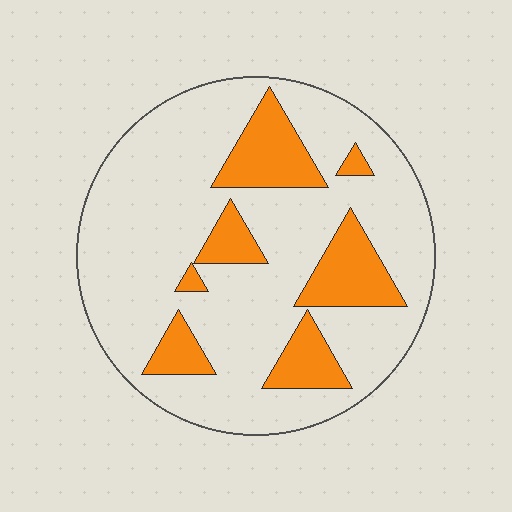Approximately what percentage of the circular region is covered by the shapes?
Approximately 20%.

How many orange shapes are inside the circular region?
7.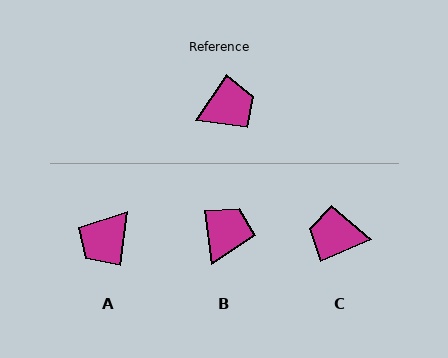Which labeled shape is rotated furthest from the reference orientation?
A, about 154 degrees away.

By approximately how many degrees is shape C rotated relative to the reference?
Approximately 148 degrees counter-clockwise.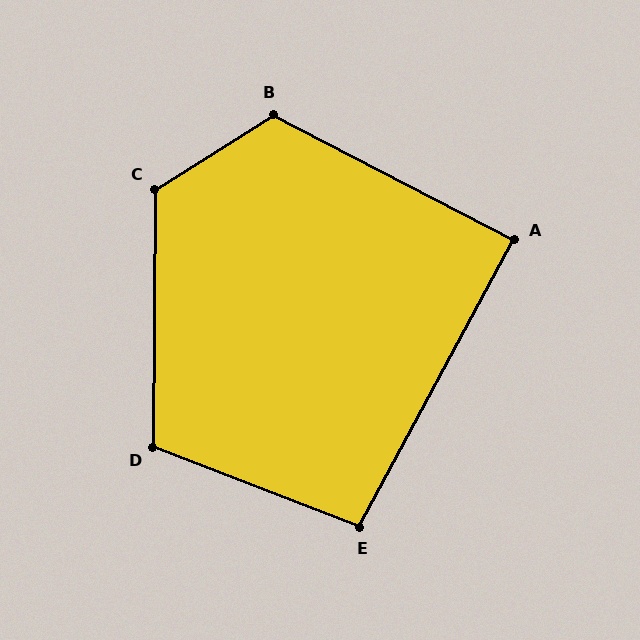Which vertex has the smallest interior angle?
A, at approximately 89 degrees.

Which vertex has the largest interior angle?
C, at approximately 123 degrees.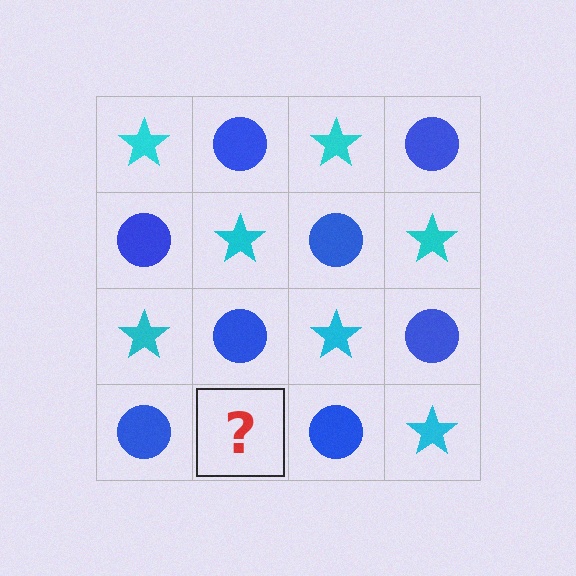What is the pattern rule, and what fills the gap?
The rule is that it alternates cyan star and blue circle in a checkerboard pattern. The gap should be filled with a cyan star.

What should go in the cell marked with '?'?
The missing cell should contain a cyan star.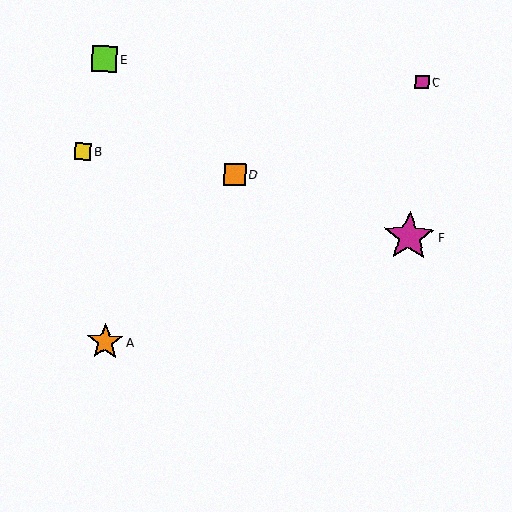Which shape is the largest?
The magenta star (labeled F) is the largest.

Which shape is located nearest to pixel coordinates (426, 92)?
The magenta square (labeled C) at (422, 82) is nearest to that location.